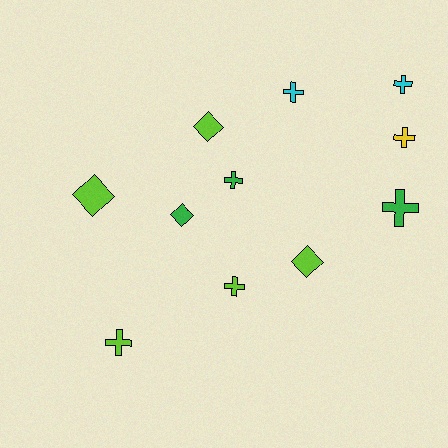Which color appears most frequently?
Lime, with 5 objects.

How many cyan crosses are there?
There are 2 cyan crosses.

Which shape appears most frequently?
Cross, with 7 objects.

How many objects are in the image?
There are 11 objects.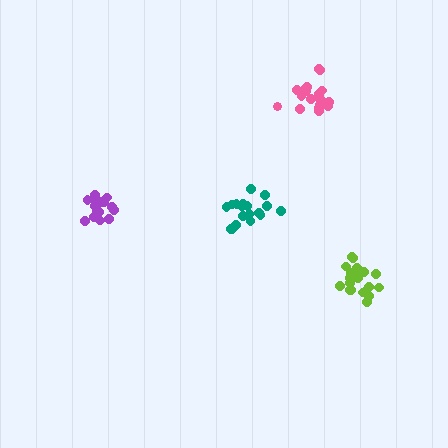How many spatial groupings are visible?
There are 4 spatial groupings.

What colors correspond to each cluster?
The clusters are colored: lime, teal, pink, purple.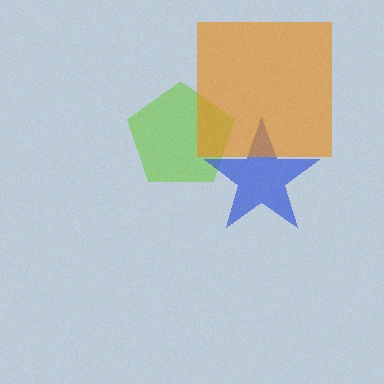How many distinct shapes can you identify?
There are 3 distinct shapes: a lime pentagon, a blue star, an orange square.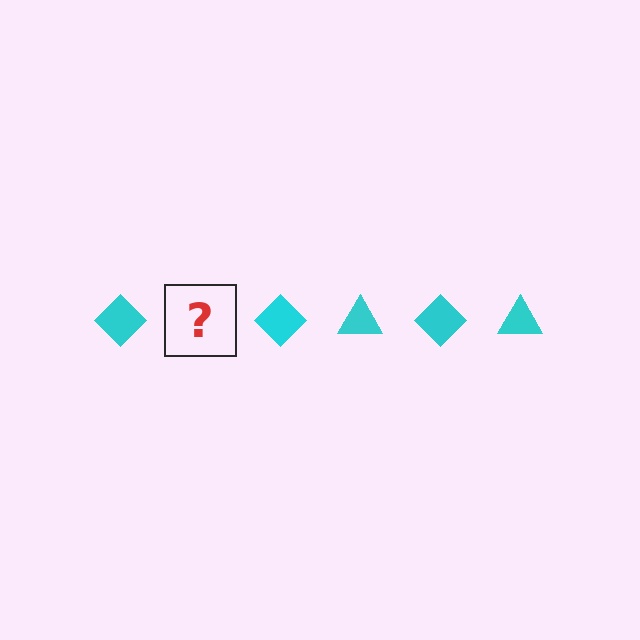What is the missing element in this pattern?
The missing element is a cyan triangle.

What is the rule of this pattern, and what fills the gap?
The rule is that the pattern cycles through diamond, triangle shapes in cyan. The gap should be filled with a cyan triangle.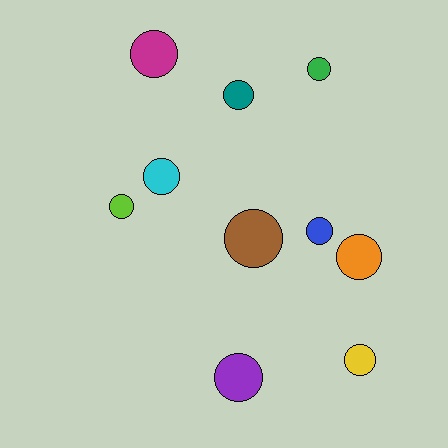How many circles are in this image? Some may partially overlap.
There are 10 circles.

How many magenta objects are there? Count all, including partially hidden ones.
There is 1 magenta object.